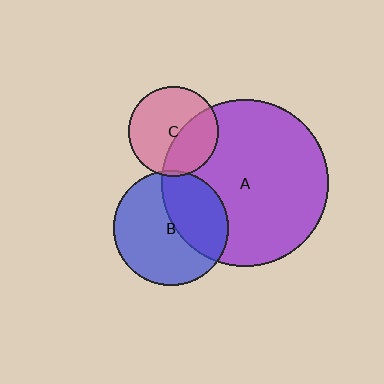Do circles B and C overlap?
Yes.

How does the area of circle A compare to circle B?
Approximately 2.1 times.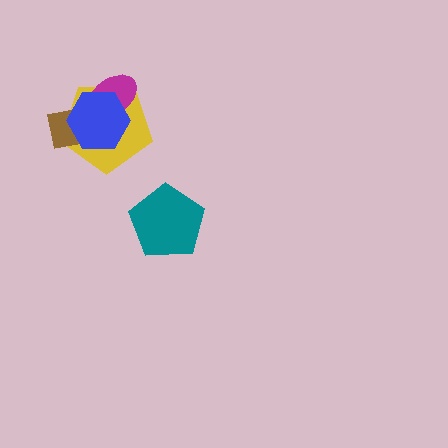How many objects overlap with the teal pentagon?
0 objects overlap with the teal pentagon.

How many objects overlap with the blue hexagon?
3 objects overlap with the blue hexagon.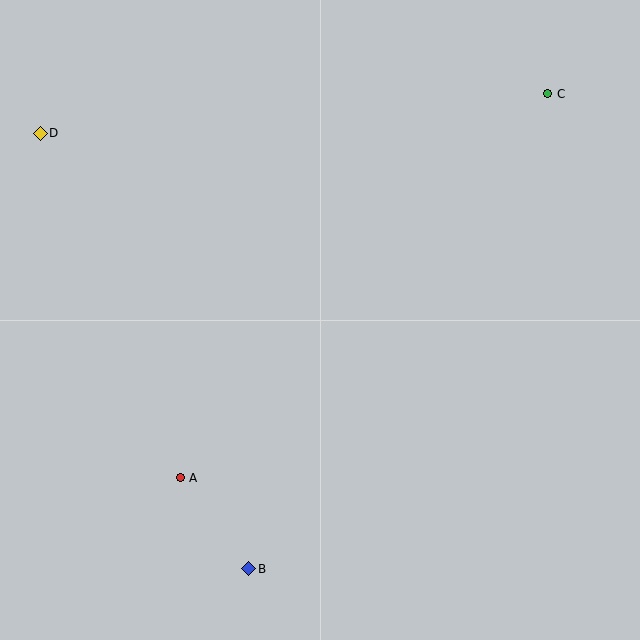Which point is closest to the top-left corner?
Point D is closest to the top-left corner.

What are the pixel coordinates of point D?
Point D is at (40, 134).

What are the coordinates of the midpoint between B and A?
The midpoint between B and A is at (215, 523).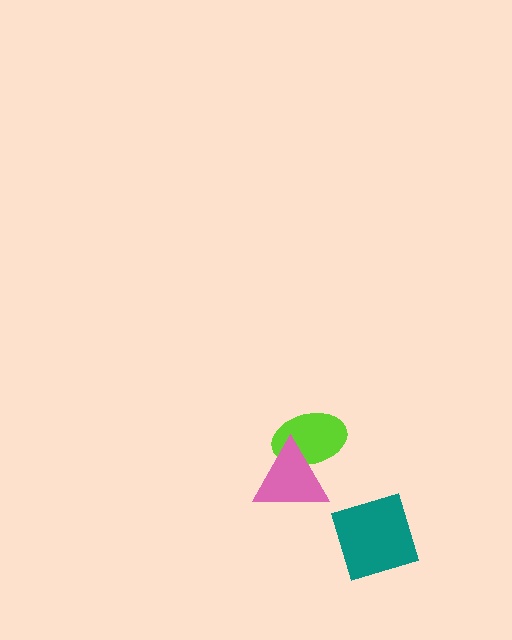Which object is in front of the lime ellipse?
The pink triangle is in front of the lime ellipse.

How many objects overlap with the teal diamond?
0 objects overlap with the teal diamond.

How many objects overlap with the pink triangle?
1 object overlaps with the pink triangle.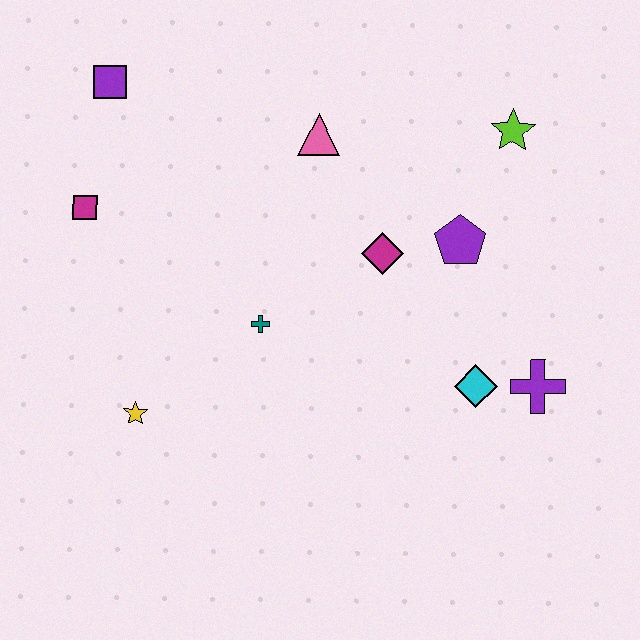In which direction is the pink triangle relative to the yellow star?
The pink triangle is above the yellow star.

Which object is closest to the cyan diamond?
The purple cross is closest to the cyan diamond.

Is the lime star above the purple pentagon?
Yes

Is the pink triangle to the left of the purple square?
No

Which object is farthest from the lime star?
The yellow star is farthest from the lime star.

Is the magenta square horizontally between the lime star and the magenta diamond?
No